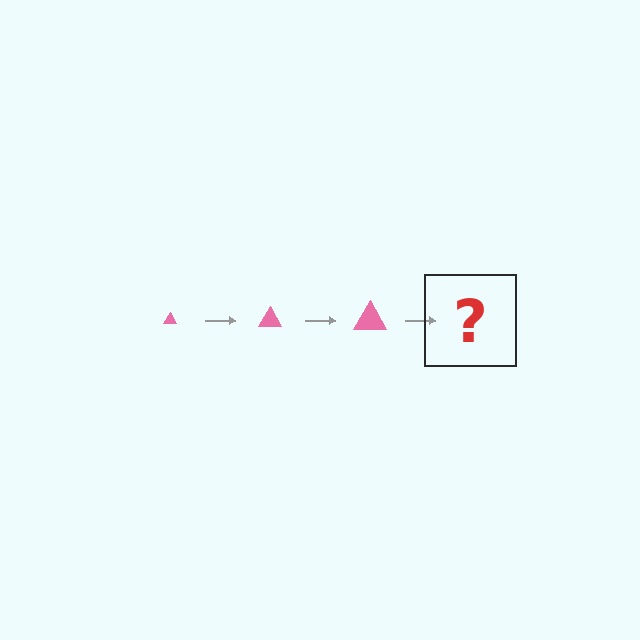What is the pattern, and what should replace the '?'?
The pattern is that the triangle gets progressively larger each step. The '?' should be a pink triangle, larger than the previous one.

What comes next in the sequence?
The next element should be a pink triangle, larger than the previous one.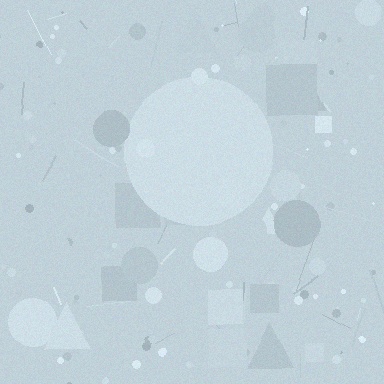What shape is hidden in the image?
A circle is hidden in the image.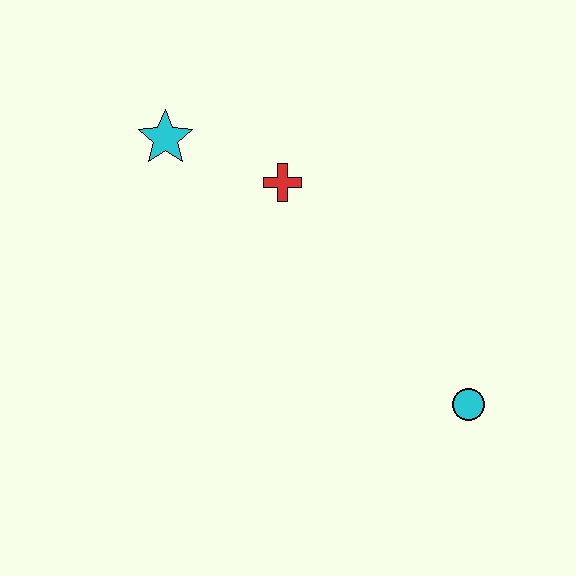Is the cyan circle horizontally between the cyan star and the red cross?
No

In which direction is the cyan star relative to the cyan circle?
The cyan star is to the left of the cyan circle.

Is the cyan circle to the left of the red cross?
No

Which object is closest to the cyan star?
The red cross is closest to the cyan star.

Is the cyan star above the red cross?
Yes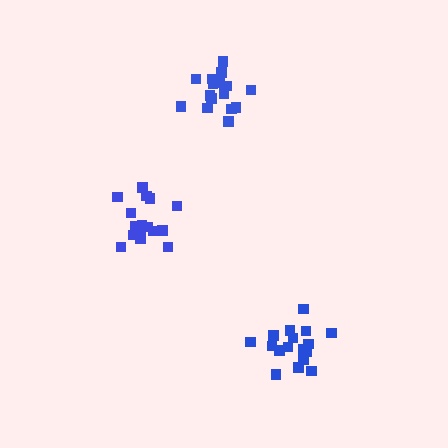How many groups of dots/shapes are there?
There are 3 groups.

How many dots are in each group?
Group 1: 17 dots, Group 2: 17 dots, Group 3: 16 dots (50 total).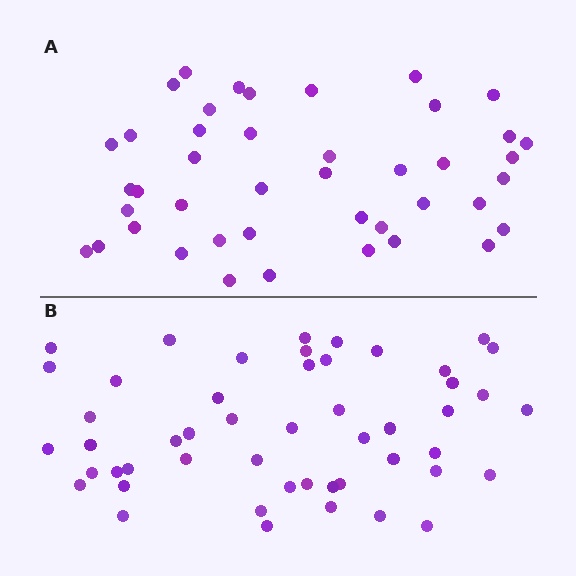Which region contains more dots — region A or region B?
Region B (the bottom region) has more dots.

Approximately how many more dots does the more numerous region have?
Region B has roughly 8 or so more dots than region A.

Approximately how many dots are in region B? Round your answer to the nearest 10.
About 50 dots.